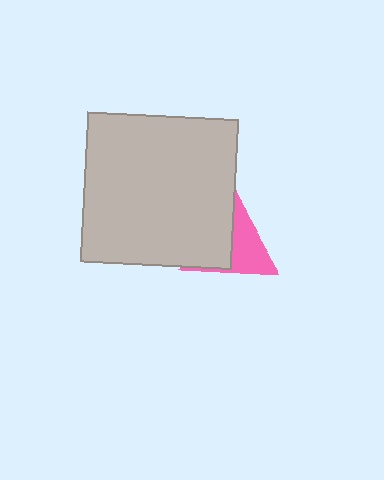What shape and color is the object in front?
The object in front is a light gray square.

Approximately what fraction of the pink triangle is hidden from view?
Roughly 51% of the pink triangle is hidden behind the light gray square.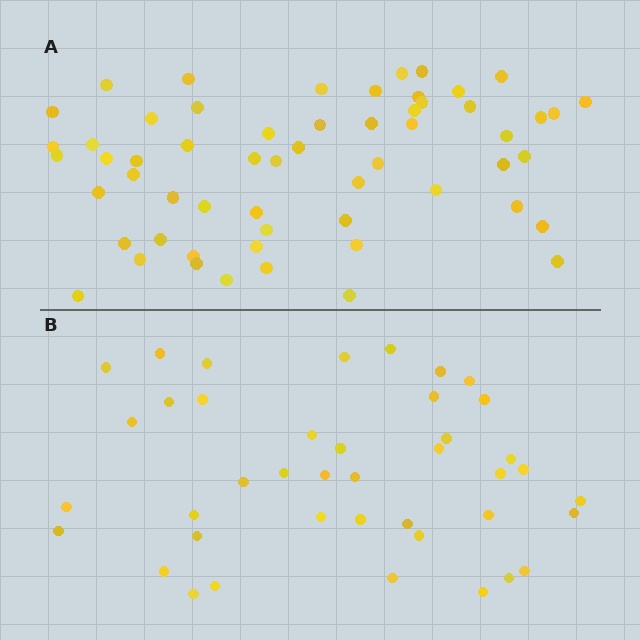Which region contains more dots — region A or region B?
Region A (the top region) has more dots.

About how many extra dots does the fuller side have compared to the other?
Region A has approximately 15 more dots than region B.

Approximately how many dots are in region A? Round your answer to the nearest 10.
About 60 dots. (The exact count is 58, which rounds to 60.)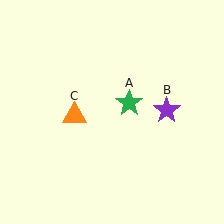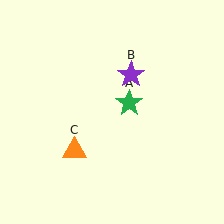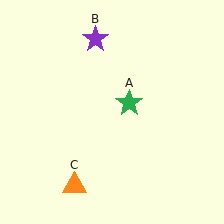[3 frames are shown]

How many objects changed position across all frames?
2 objects changed position: purple star (object B), orange triangle (object C).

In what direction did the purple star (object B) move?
The purple star (object B) moved up and to the left.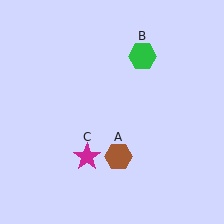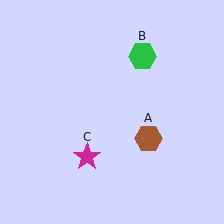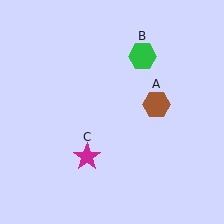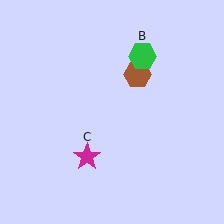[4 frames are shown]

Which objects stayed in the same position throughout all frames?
Green hexagon (object B) and magenta star (object C) remained stationary.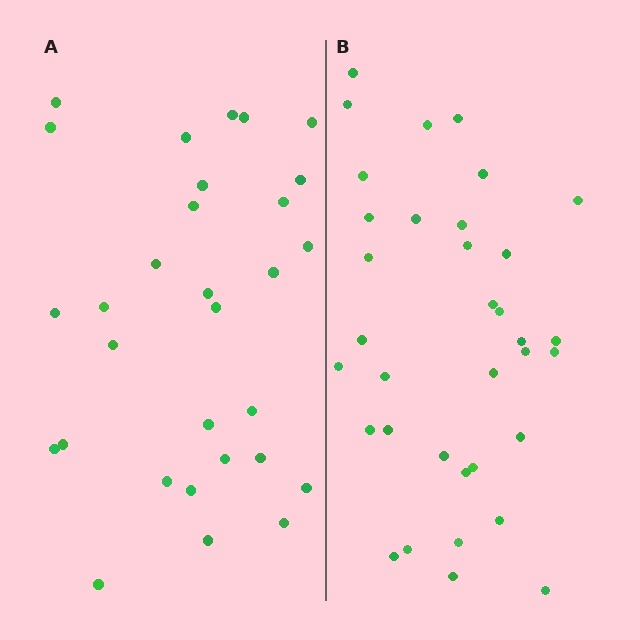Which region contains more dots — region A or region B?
Region B (the right region) has more dots.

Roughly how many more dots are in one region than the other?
Region B has about 5 more dots than region A.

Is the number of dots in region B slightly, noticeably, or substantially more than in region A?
Region B has only slightly more — the two regions are fairly close. The ratio is roughly 1.2 to 1.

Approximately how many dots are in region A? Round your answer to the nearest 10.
About 30 dots.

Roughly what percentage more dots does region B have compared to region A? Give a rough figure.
About 15% more.